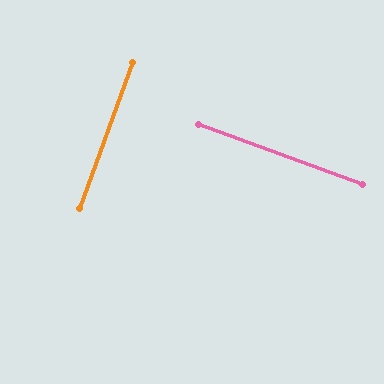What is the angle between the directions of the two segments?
Approximately 90 degrees.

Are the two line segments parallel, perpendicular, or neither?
Perpendicular — they meet at approximately 90°.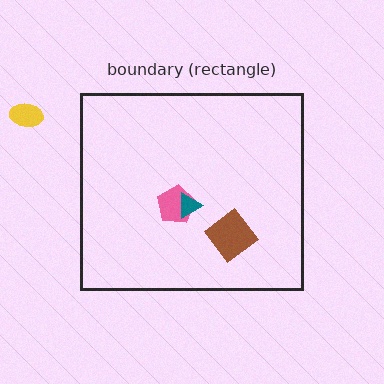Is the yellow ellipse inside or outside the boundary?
Outside.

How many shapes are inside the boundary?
3 inside, 1 outside.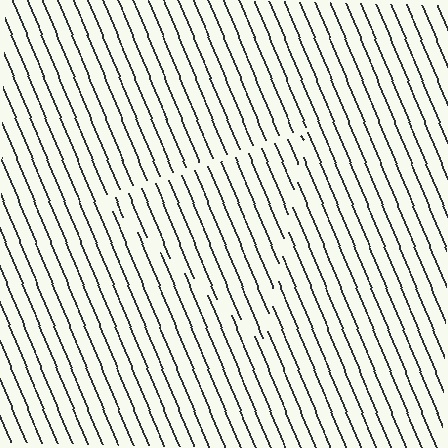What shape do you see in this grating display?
An illusory triangle. The interior of the shape contains the same grating, shifted by half a period — the contour is defined by the phase discontinuity where line-ends from the inner and outer gratings abut.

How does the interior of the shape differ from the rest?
The interior of the shape contains the same grating, shifted by half a period — the contour is defined by the phase discontinuity where line-ends from the inner and outer gratings abut.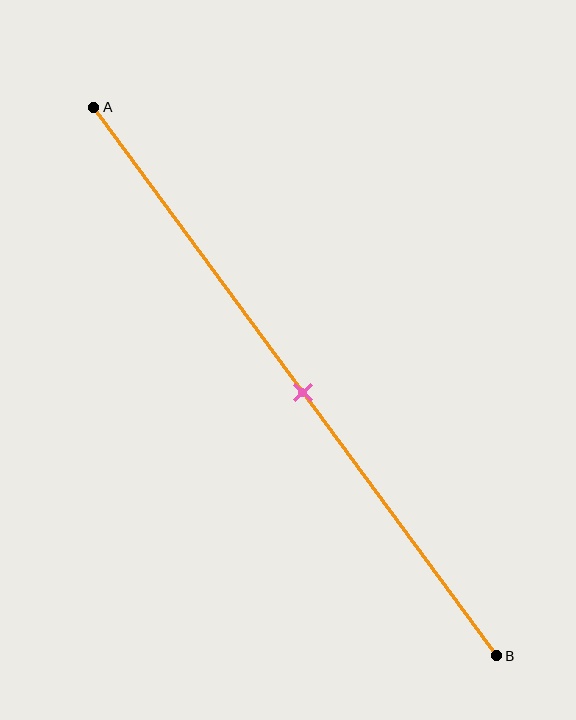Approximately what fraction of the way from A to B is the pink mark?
The pink mark is approximately 50% of the way from A to B.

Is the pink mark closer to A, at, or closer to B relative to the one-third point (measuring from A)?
The pink mark is closer to point B than the one-third point of segment AB.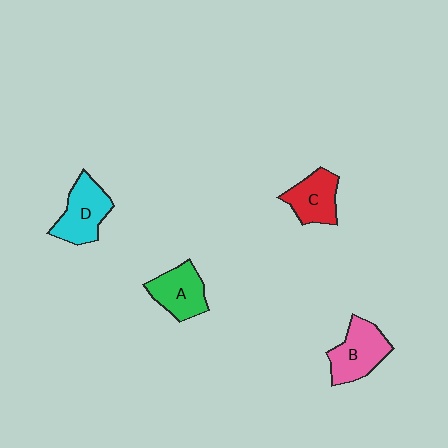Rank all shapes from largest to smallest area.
From largest to smallest: B (pink), D (cyan), A (green), C (red).